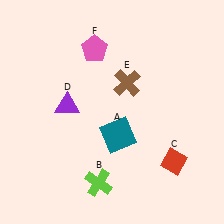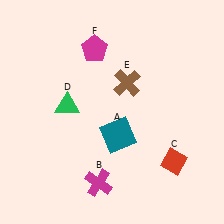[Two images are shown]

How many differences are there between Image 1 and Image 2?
There are 3 differences between the two images.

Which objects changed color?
B changed from lime to magenta. D changed from purple to green. F changed from pink to magenta.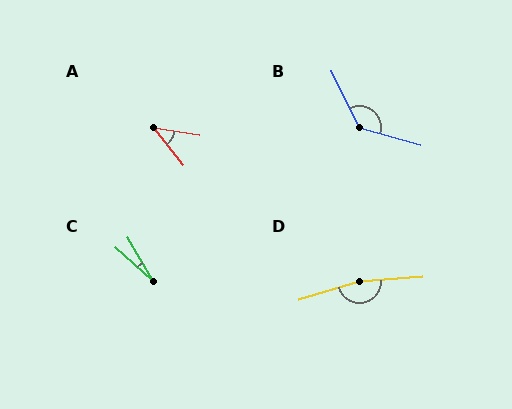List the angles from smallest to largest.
C (17°), A (42°), B (131°), D (168°).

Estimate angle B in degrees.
Approximately 131 degrees.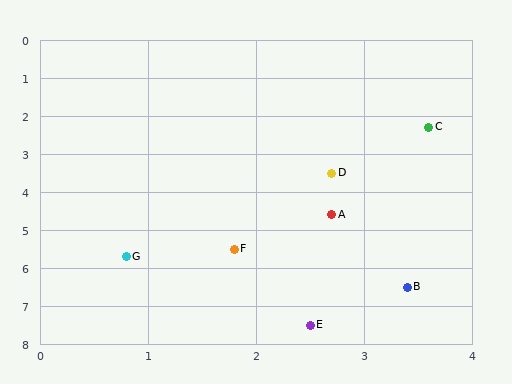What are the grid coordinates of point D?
Point D is at approximately (2.7, 3.5).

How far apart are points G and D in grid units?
Points G and D are about 2.9 grid units apart.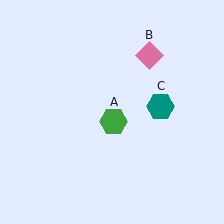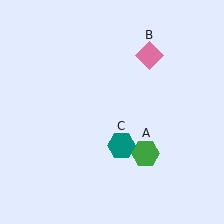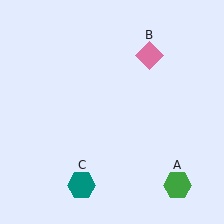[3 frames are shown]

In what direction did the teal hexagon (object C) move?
The teal hexagon (object C) moved down and to the left.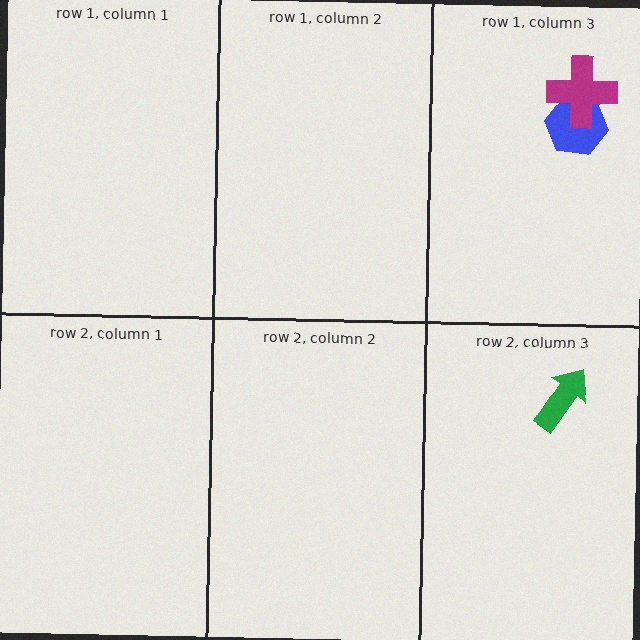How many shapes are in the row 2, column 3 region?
1.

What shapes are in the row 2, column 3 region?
The green arrow.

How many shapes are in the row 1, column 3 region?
2.